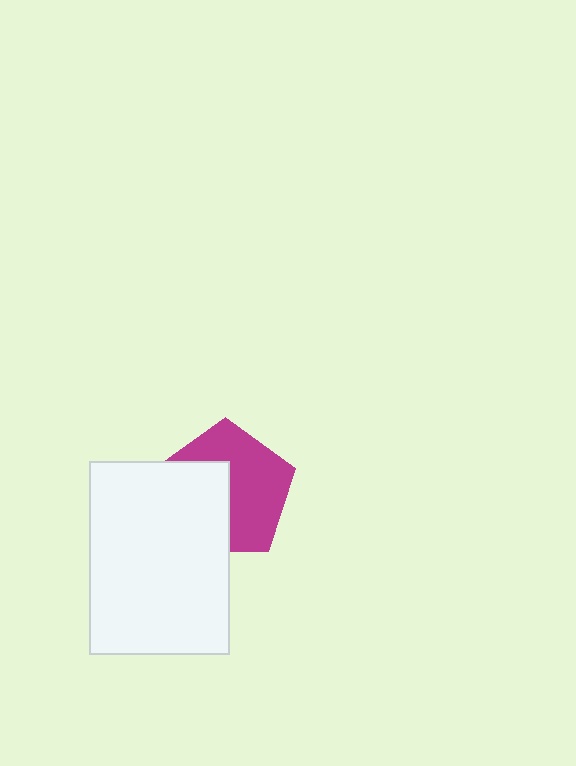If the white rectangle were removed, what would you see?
You would see the complete magenta pentagon.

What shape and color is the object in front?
The object in front is a white rectangle.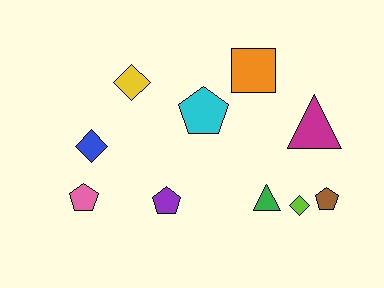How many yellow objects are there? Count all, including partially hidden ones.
There is 1 yellow object.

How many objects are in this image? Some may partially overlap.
There are 10 objects.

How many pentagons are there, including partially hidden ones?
There are 4 pentagons.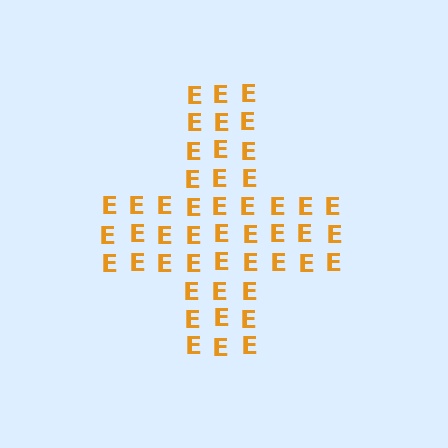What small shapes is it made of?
It is made of small letter E's.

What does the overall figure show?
The overall figure shows a cross.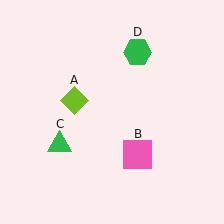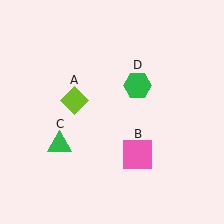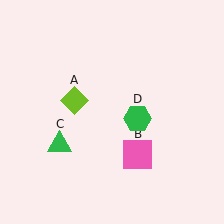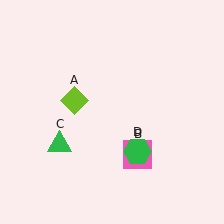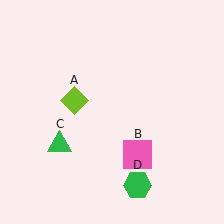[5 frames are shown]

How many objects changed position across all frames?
1 object changed position: green hexagon (object D).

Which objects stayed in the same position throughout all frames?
Lime diamond (object A) and pink square (object B) and green triangle (object C) remained stationary.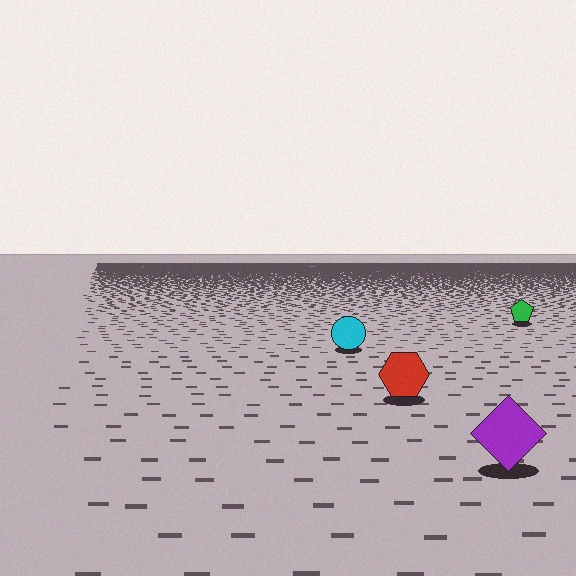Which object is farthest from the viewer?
The green pentagon is farthest from the viewer. It appears smaller and the ground texture around it is denser.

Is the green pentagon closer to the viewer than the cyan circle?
No. The cyan circle is closer — you can tell from the texture gradient: the ground texture is coarser near it.